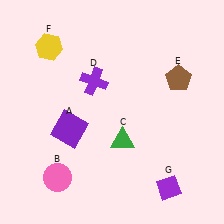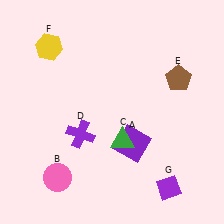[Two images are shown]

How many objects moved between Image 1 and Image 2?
2 objects moved between the two images.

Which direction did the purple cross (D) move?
The purple cross (D) moved down.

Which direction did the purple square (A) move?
The purple square (A) moved right.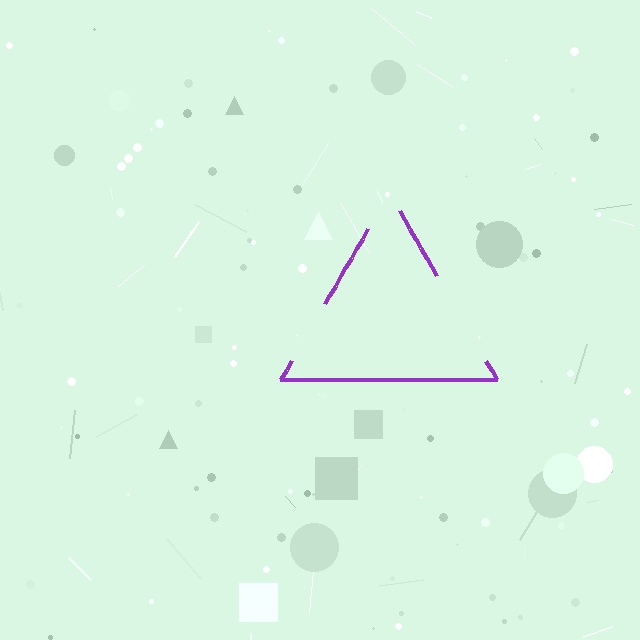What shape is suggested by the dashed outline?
The dashed outline suggests a triangle.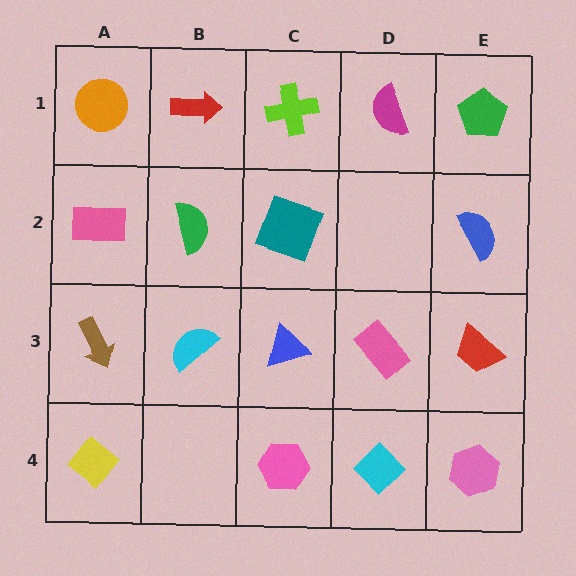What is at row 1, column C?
A lime cross.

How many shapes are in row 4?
4 shapes.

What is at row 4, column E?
A pink hexagon.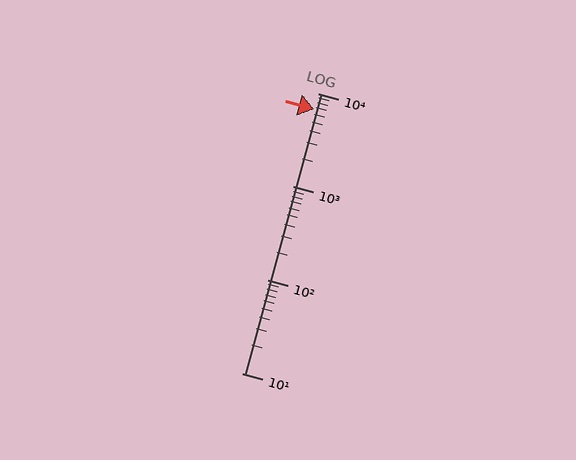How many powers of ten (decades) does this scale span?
The scale spans 3 decades, from 10 to 10000.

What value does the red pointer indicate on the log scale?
The pointer indicates approximately 6800.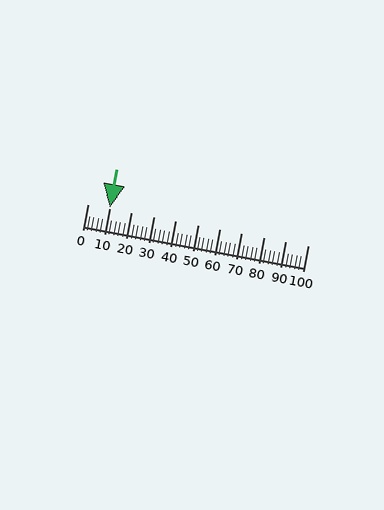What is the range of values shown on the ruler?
The ruler shows values from 0 to 100.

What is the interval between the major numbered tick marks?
The major tick marks are spaced 10 units apart.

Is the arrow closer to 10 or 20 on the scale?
The arrow is closer to 10.